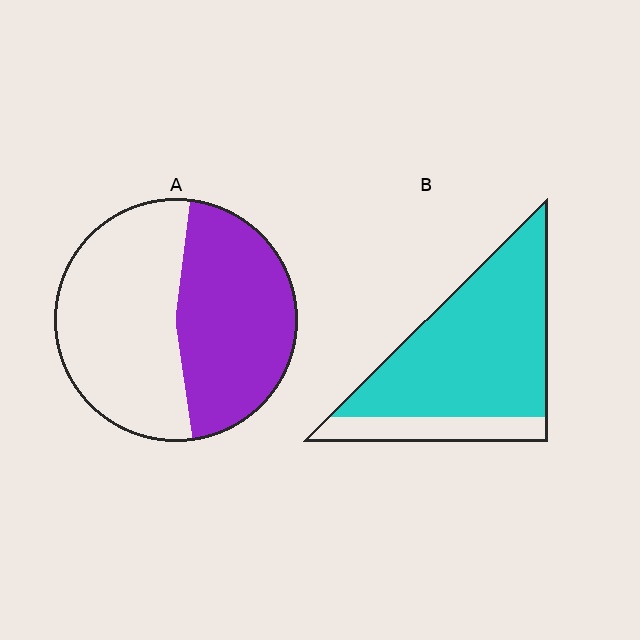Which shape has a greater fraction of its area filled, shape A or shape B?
Shape B.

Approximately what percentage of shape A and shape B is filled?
A is approximately 45% and B is approximately 80%.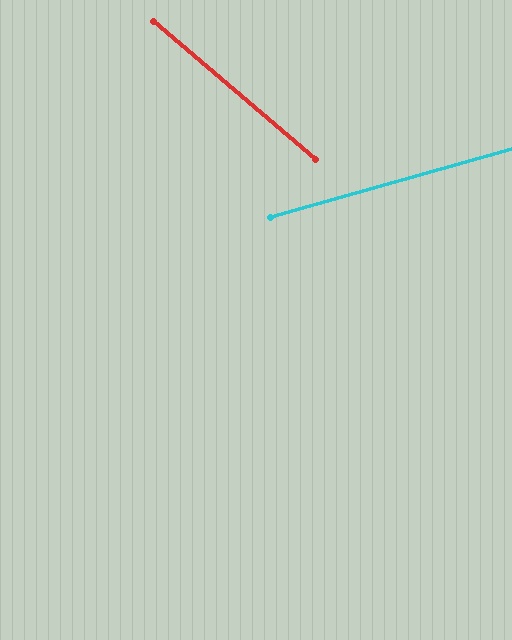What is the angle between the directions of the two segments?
Approximately 56 degrees.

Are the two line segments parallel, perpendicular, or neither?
Neither parallel nor perpendicular — they differ by about 56°.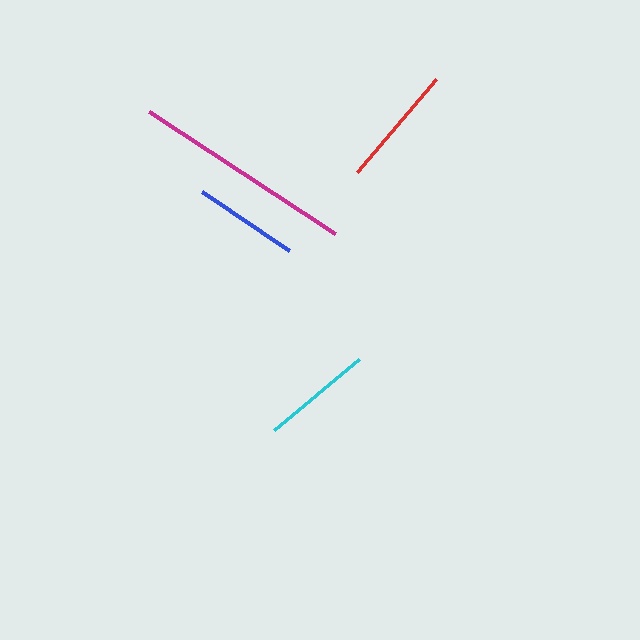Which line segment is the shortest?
The blue line is the shortest at approximately 105 pixels.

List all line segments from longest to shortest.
From longest to shortest: magenta, red, cyan, blue.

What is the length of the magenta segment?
The magenta segment is approximately 222 pixels long.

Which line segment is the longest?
The magenta line is the longest at approximately 222 pixels.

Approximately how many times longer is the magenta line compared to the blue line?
The magenta line is approximately 2.1 times the length of the blue line.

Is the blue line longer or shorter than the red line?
The red line is longer than the blue line.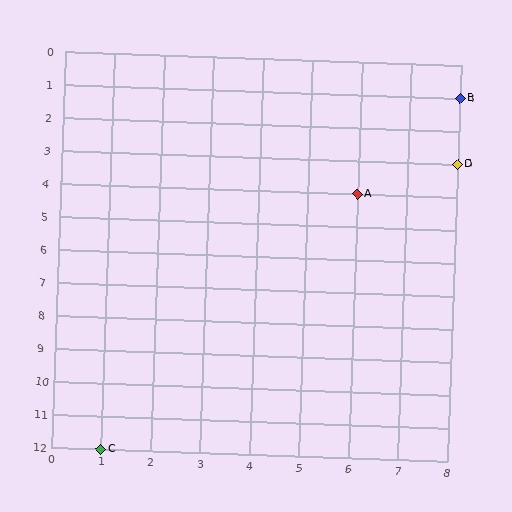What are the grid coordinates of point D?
Point D is at grid coordinates (8, 3).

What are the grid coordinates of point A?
Point A is at grid coordinates (6, 4).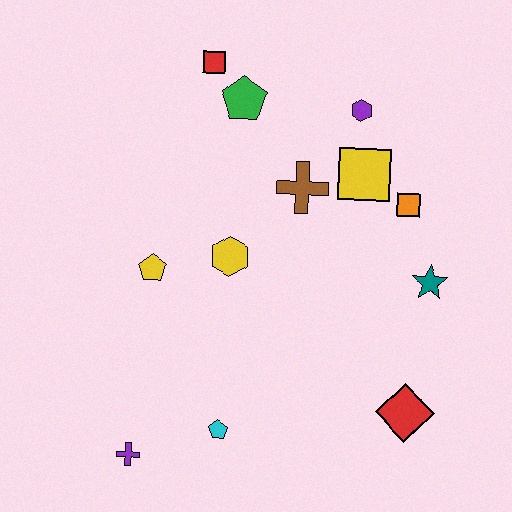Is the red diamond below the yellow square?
Yes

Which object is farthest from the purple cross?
The purple hexagon is farthest from the purple cross.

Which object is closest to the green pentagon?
The red square is closest to the green pentagon.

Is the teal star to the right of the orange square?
Yes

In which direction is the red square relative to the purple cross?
The red square is above the purple cross.